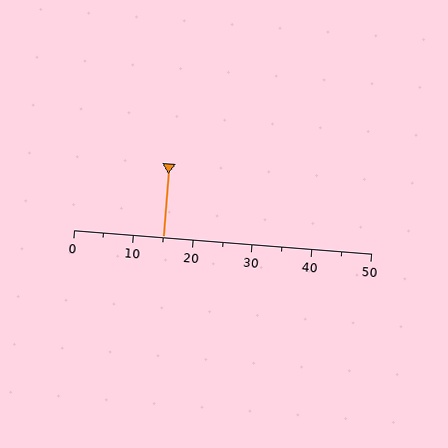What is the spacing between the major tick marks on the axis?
The major ticks are spaced 10 apart.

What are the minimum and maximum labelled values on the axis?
The axis runs from 0 to 50.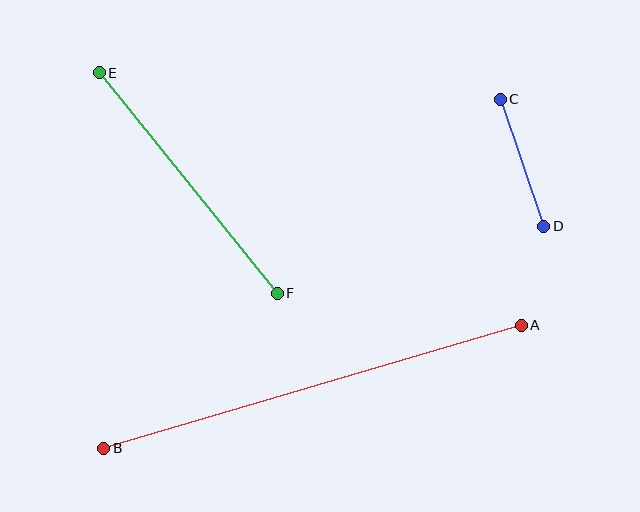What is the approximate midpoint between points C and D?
The midpoint is at approximately (522, 163) pixels.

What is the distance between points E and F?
The distance is approximately 283 pixels.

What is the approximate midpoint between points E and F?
The midpoint is at approximately (188, 183) pixels.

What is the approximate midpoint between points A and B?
The midpoint is at approximately (313, 387) pixels.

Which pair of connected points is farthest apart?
Points A and B are farthest apart.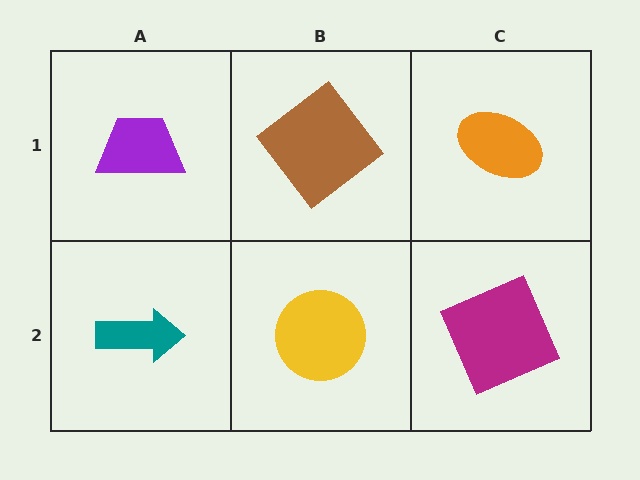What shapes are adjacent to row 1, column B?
A yellow circle (row 2, column B), a purple trapezoid (row 1, column A), an orange ellipse (row 1, column C).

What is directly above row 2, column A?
A purple trapezoid.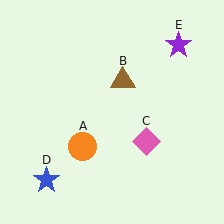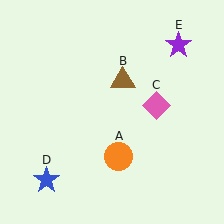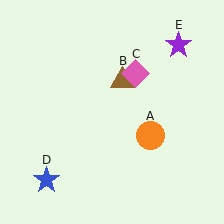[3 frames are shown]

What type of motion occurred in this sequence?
The orange circle (object A), pink diamond (object C) rotated counterclockwise around the center of the scene.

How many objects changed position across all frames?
2 objects changed position: orange circle (object A), pink diamond (object C).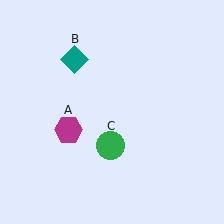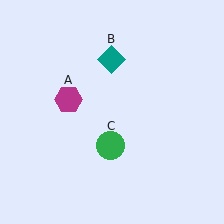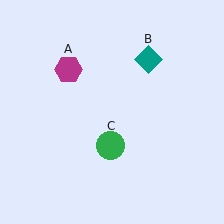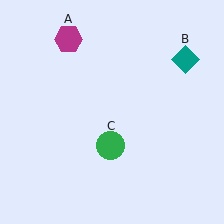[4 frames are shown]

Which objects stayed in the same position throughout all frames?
Green circle (object C) remained stationary.